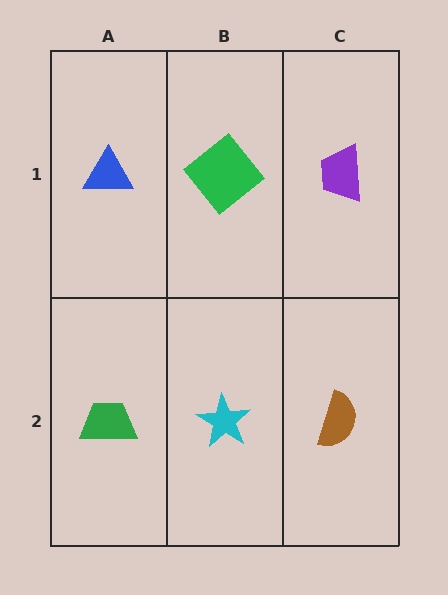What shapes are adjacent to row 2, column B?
A green diamond (row 1, column B), a green trapezoid (row 2, column A), a brown semicircle (row 2, column C).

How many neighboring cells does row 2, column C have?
2.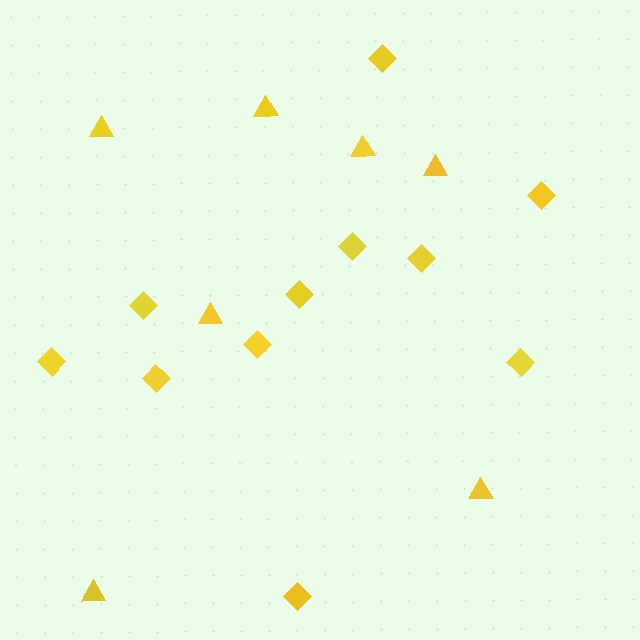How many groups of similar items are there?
There are 2 groups: one group of diamonds (11) and one group of triangles (7).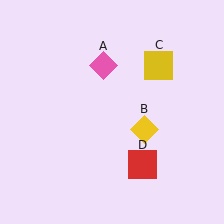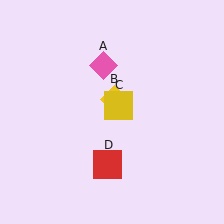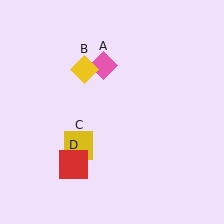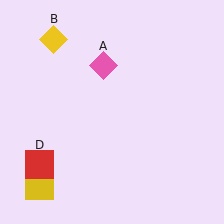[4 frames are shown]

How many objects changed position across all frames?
3 objects changed position: yellow diamond (object B), yellow square (object C), red square (object D).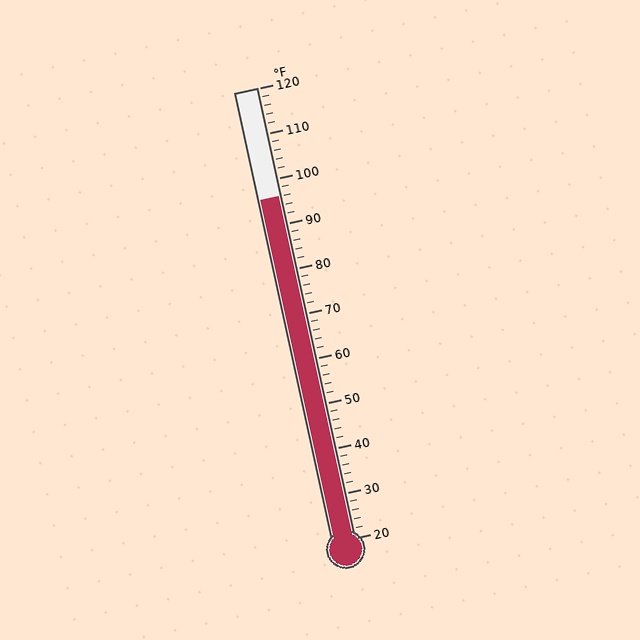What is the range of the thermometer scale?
The thermometer scale ranges from 20°F to 120°F.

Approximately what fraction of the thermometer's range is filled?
The thermometer is filled to approximately 75% of its range.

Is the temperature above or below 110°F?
The temperature is below 110°F.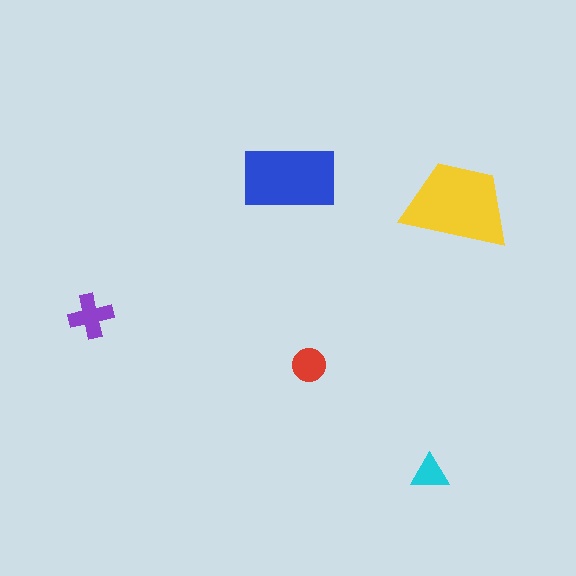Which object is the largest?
The yellow trapezoid.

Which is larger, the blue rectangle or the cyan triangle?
The blue rectangle.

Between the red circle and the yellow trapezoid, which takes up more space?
The yellow trapezoid.